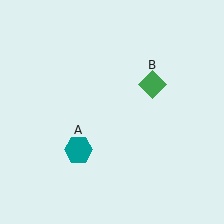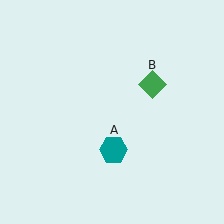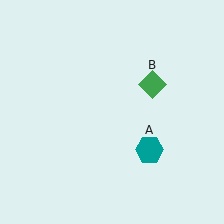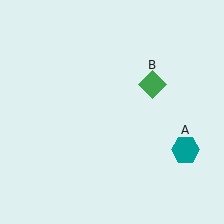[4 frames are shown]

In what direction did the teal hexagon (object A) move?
The teal hexagon (object A) moved right.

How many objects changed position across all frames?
1 object changed position: teal hexagon (object A).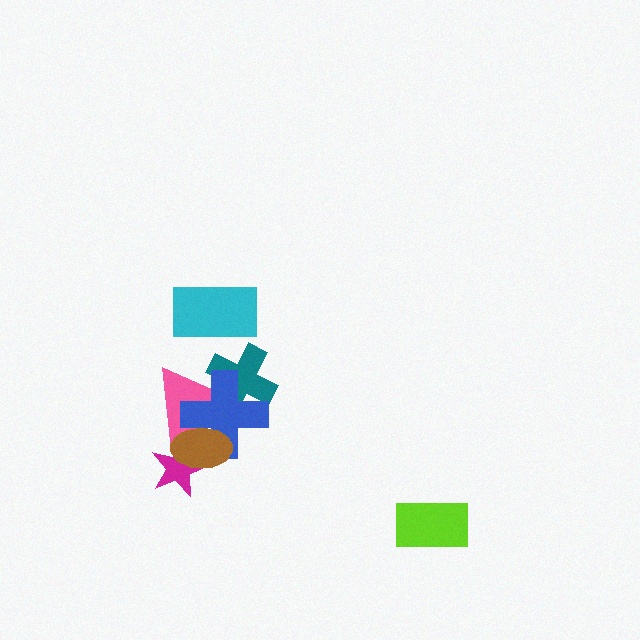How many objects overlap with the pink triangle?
4 objects overlap with the pink triangle.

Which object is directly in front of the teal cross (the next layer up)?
The pink triangle is directly in front of the teal cross.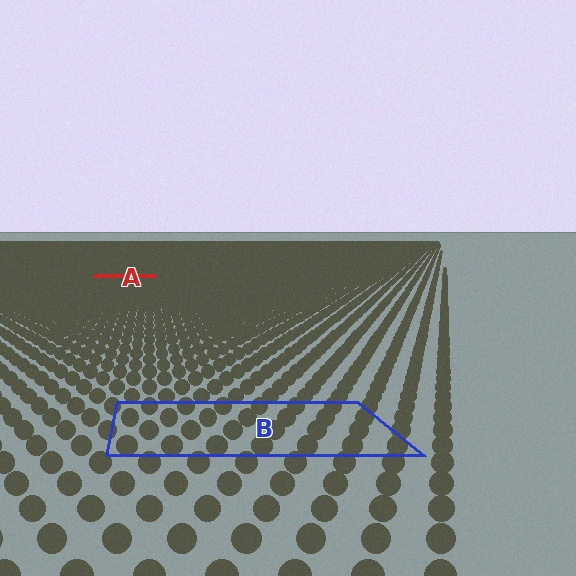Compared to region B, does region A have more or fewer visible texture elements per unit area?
Region A has more texture elements per unit area — they are packed more densely because it is farther away.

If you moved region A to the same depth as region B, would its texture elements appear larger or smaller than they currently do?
They would appear larger. At a closer depth, the same texture elements are projected at a bigger on-screen size.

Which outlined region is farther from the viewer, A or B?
Region A is farther from the viewer — the texture elements inside it appear smaller and more densely packed.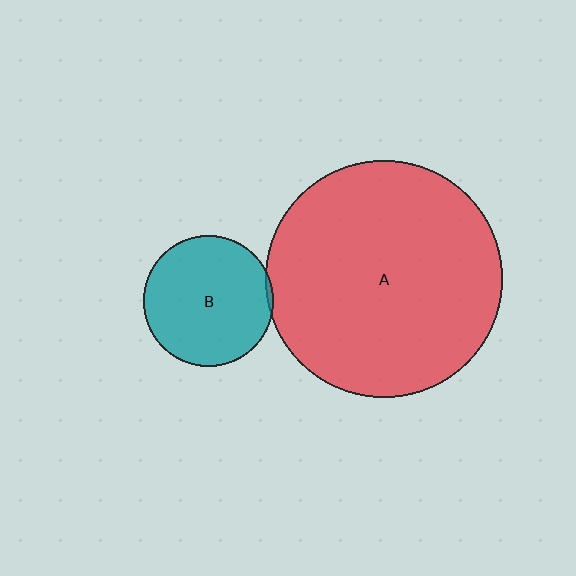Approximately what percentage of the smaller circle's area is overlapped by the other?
Approximately 5%.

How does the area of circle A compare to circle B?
Approximately 3.3 times.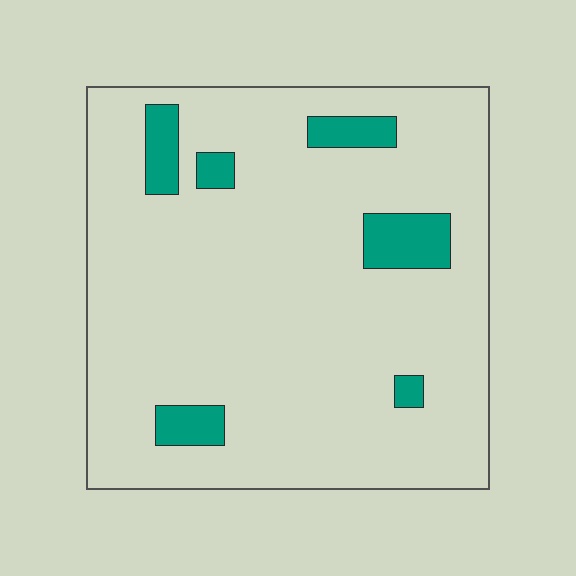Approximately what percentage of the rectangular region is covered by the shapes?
Approximately 10%.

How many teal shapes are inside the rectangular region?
6.